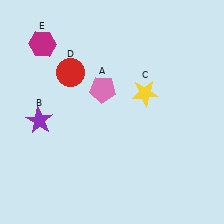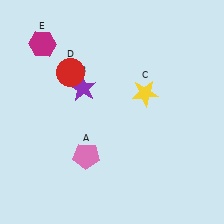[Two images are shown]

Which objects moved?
The objects that moved are: the pink pentagon (A), the purple star (B).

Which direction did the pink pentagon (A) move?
The pink pentagon (A) moved down.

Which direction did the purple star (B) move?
The purple star (B) moved right.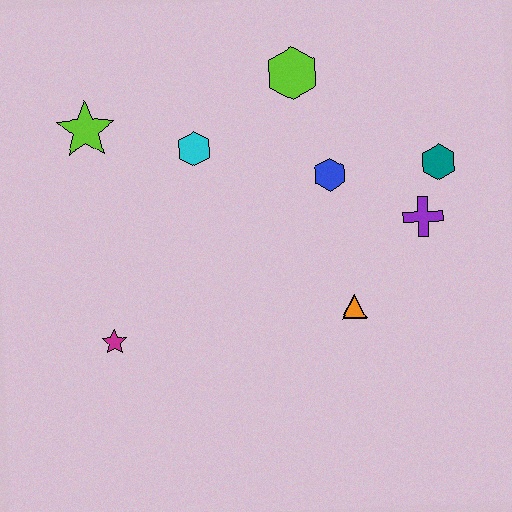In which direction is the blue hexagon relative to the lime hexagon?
The blue hexagon is below the lime hexagon.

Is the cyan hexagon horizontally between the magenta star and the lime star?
No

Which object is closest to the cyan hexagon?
The lime star is closest to the cyan hexagon.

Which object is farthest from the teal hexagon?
The magenta star is farthest from the teal hexagon.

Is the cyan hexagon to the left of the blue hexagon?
Yes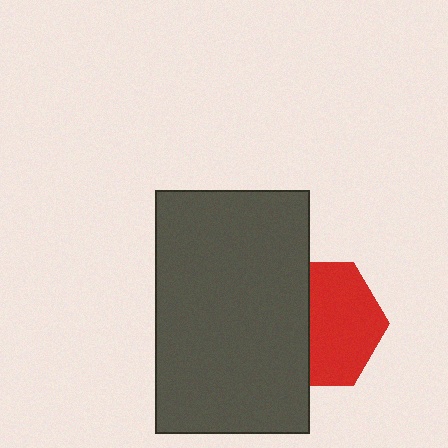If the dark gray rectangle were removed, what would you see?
You would see the complete red hexagon.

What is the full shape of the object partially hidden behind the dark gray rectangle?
The partially hidden object is a red hexagon.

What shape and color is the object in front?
The object in front is a dark gray rectangle.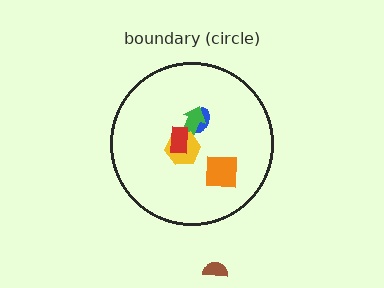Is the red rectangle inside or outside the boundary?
Inside.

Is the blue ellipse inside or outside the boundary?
Inside.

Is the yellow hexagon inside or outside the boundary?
Inside.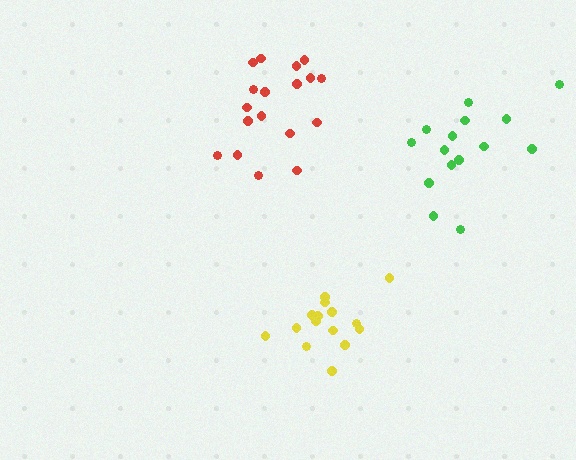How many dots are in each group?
Group 1: 15 dots, Group 2: 18 dots, Group 3: 15 dots (48 total).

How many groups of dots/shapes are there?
There are 3 groups.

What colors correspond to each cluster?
The clusters are colored: yellow, red, green.